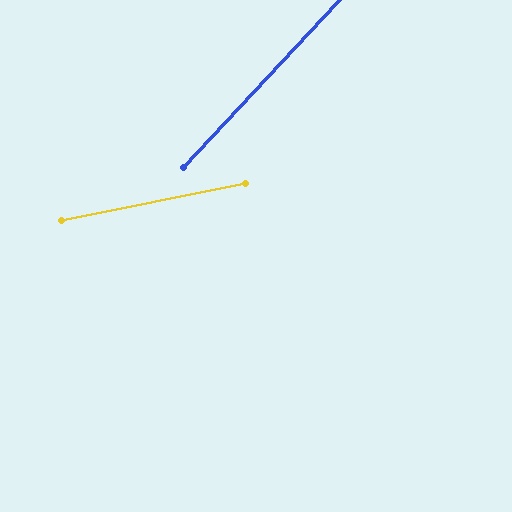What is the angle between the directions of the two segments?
Approximately 36 degrees.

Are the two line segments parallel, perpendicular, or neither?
Neither parallel nor perpendicular — they differ by about 36°.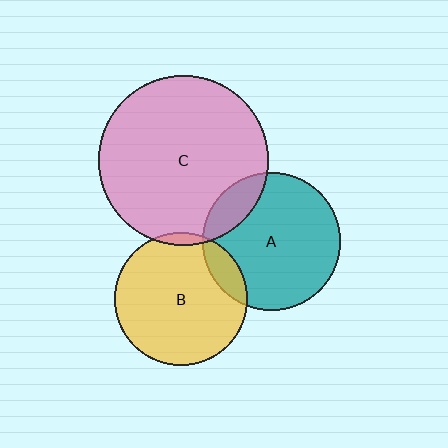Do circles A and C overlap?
Yes.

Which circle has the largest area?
Circle C (pink).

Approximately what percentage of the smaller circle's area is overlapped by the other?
Approximately 15%.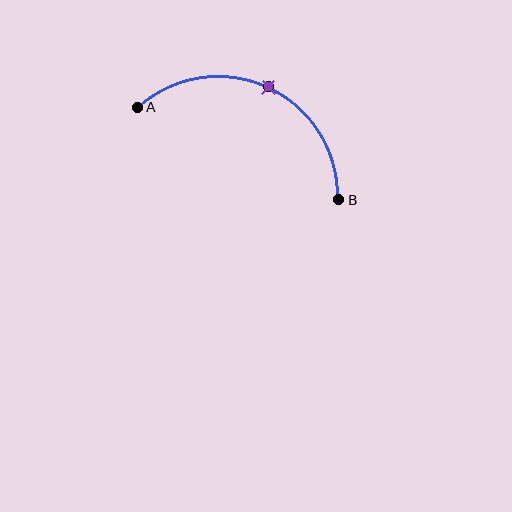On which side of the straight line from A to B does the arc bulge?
The arc bulges above the straight line connecting A and B.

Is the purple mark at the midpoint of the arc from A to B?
Yes. The purple mark lies on the arc at equal arc-length from both A and B — it is the arc midpoint.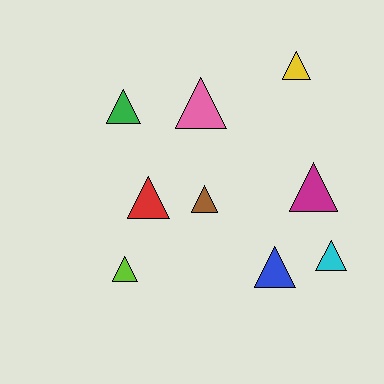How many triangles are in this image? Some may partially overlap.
There are 9 triangles.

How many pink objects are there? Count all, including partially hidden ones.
There is 1 pink object.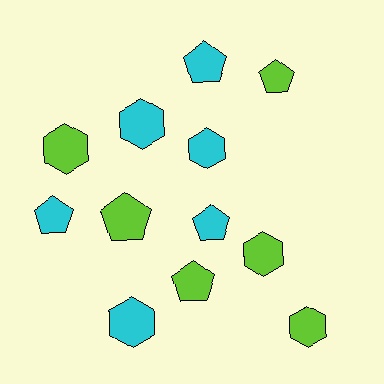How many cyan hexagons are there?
There are 3 cyan hexagons.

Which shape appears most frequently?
Pentagon, with 6 objects.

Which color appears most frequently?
Lime, with 6 objects.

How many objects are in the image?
There are 12 objects.